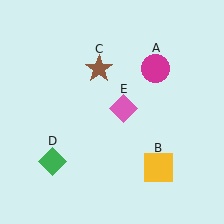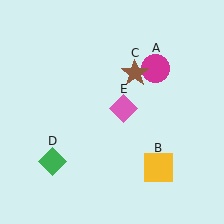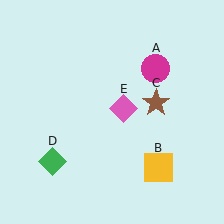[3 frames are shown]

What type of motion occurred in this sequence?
The brown star (object C) rotated clockwise around the center of the scene.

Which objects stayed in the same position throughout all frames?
Magenta circle (object A) and yellow square (object B) and green diamond (object D) and pink diamond (object E) remained stationary.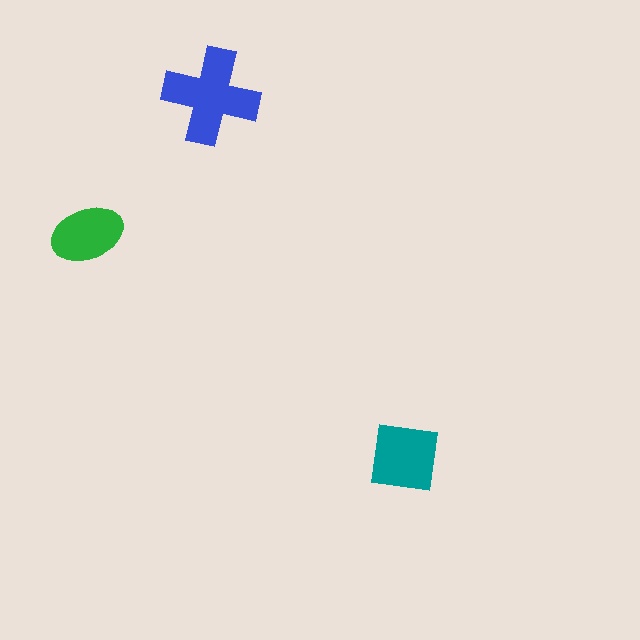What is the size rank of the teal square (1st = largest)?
2nd.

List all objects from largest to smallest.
The blue cross, the teal square, the green ellipse.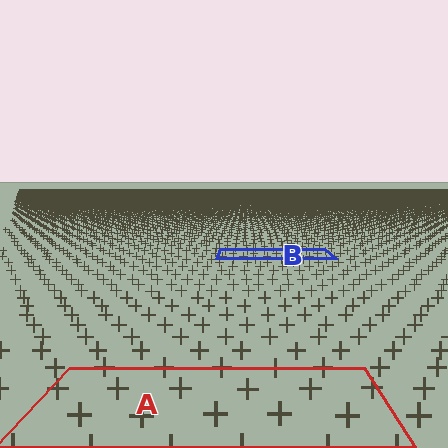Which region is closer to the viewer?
Region A is closer. The texture elements there are larger and more spread out.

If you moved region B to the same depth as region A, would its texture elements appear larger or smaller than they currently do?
They would appear larger. At a closer depth, the same texture elements are projected at a bigger on-screen size.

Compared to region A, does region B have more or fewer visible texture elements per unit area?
Region B has more texture elements per unit area — they are packed more densely because it is farther away.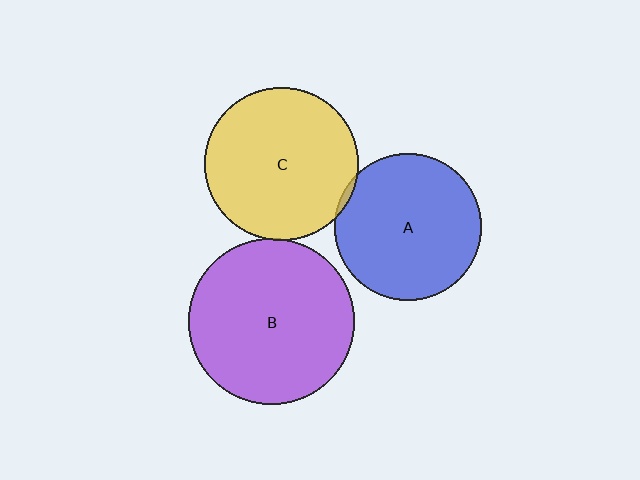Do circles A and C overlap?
Yes.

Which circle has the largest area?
Circle B (purple).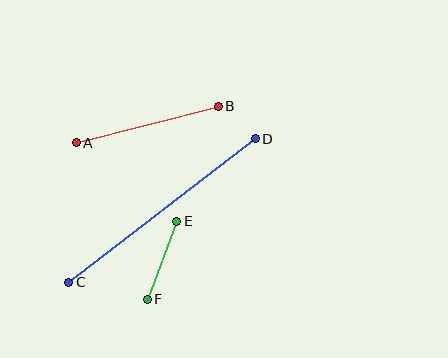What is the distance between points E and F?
The distance is approximately 84 pixels.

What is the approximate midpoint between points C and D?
The midpoint is at approximately (162, 210) pixels.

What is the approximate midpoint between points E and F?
The midpoint is at approximately (162, 260) pixels.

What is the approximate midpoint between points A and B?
The midpoint is at approximately (147, 124) pixels.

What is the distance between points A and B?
The distance is approximately 146 pixels.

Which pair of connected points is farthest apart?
Points C and D are farthest apart.